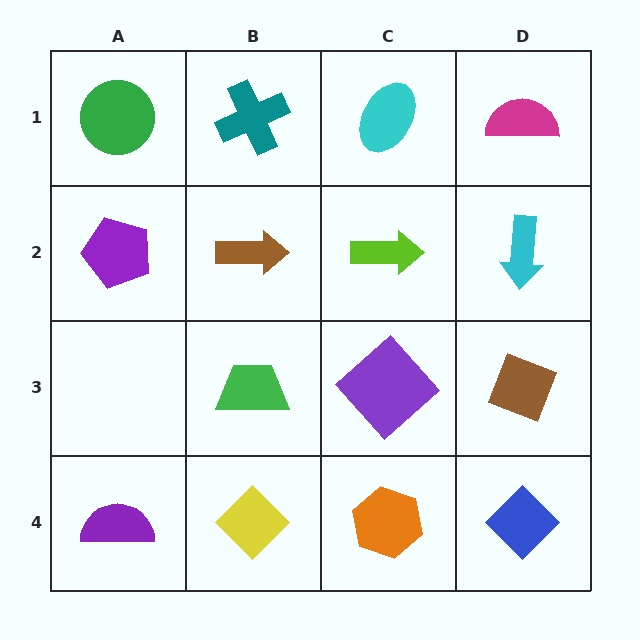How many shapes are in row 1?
4 shapes.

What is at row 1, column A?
A green circle.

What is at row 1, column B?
A teal cross.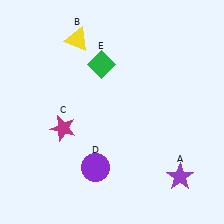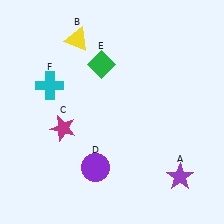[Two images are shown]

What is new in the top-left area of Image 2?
A cyan cross (F) was added in the top-left area of Image 2.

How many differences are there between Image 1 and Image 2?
There is 1 difference between the two images.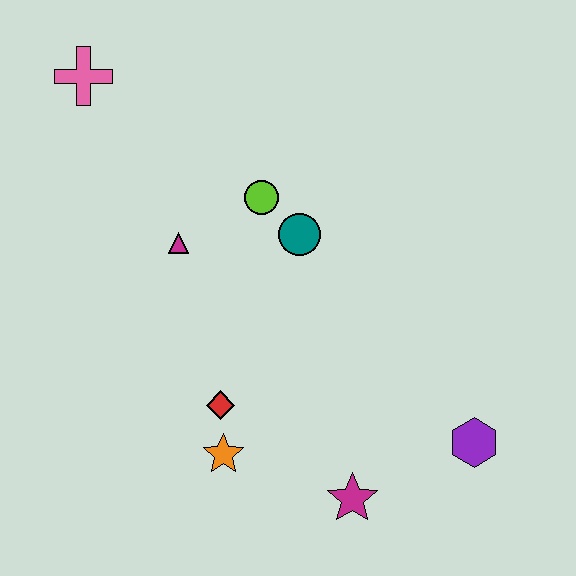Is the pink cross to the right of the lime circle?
No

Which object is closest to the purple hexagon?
The magenta star is closest to the purple hexagon.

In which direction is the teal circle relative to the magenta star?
The teal circle is above the magenta star.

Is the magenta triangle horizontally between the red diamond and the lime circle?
No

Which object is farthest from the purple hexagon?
The pink cross is farthest from the purple hexagon.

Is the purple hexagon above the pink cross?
No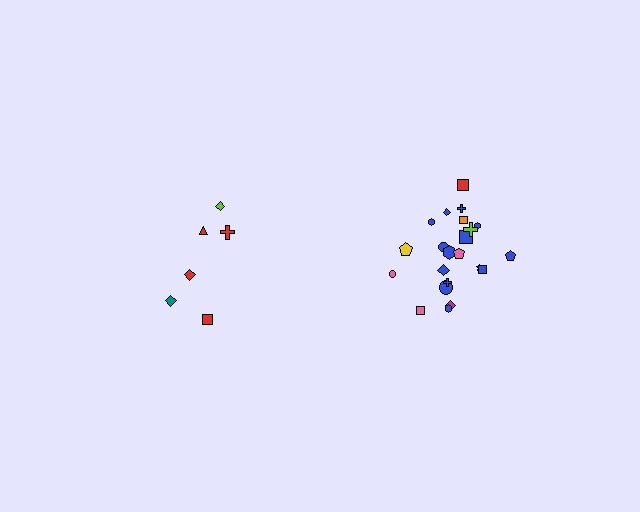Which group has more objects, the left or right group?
The right group.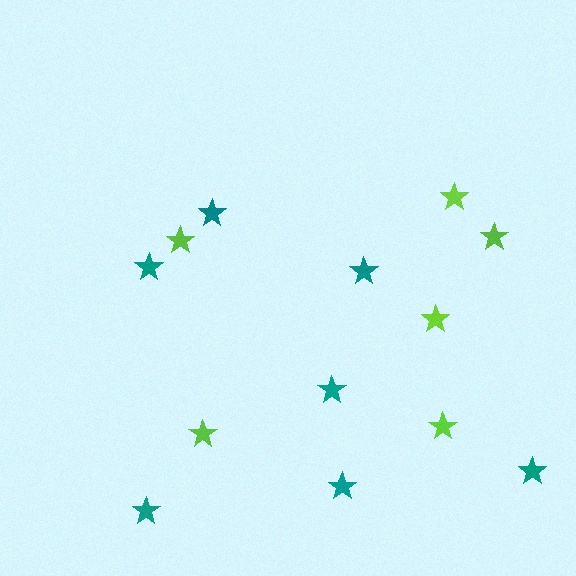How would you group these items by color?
There are 2 groups: one group of teal stars (7) and one group of lime stars (6).